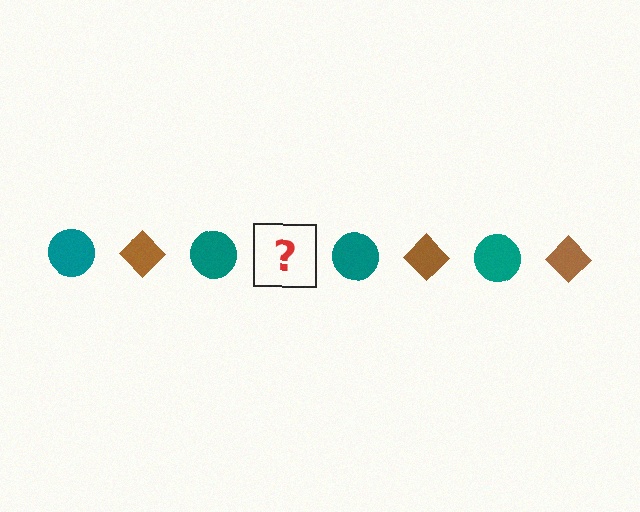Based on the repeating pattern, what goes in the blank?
The blank should be a brown diamond.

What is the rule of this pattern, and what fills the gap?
The rule is that the pattern alternates between teal circle and brown diamond. The gap should be filled with a brown diamond.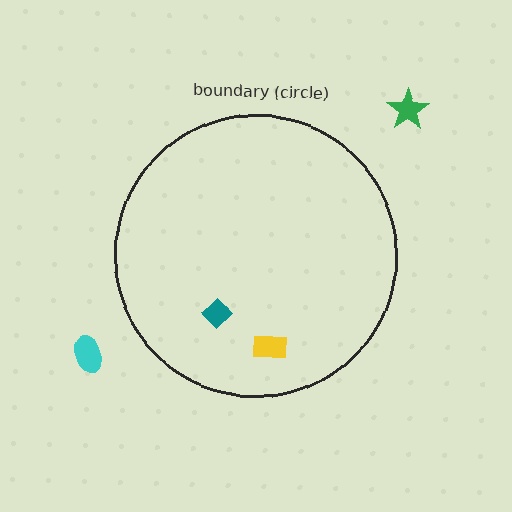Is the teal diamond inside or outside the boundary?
Inside.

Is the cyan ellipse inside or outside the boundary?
Outside.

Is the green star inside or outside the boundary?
Outside.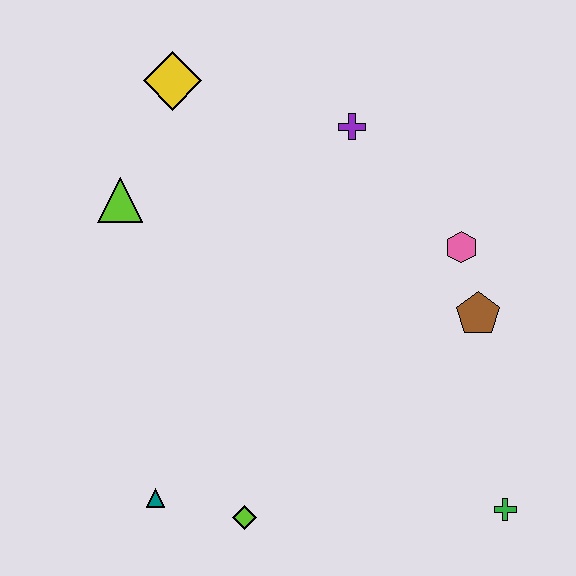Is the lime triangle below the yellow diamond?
Yes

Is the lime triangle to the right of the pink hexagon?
No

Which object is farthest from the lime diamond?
The yellow diamond is farthest from the lime diamond.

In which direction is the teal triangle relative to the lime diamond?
The teal triangle is to the left of the lime diamond.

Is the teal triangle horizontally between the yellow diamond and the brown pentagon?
No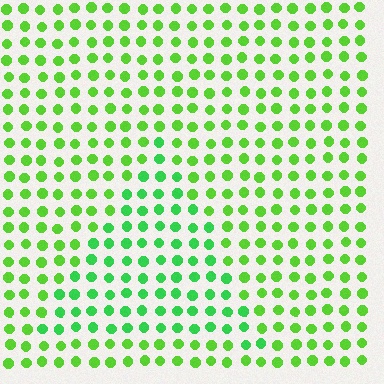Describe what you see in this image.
The image is filled with small lime elements in a uniform arrangement. A triangle-shaped region is visible where the elements are tinted to a slightly different hue, forming a subtle color boundary.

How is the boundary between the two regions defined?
The boundary is defined purely by a slight shift in hue (about 25 degrees). Spacing, size, and orientation are identical on both sides.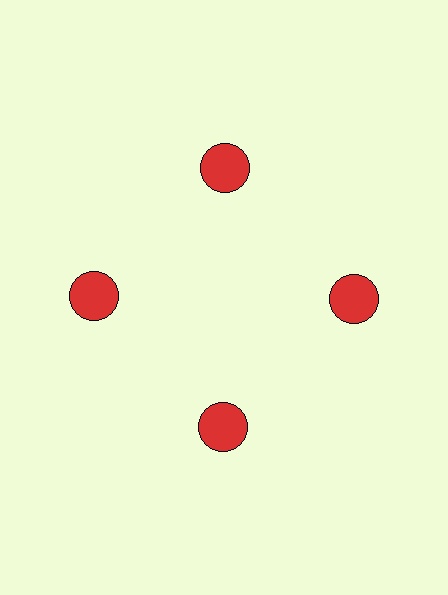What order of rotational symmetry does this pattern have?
This pattern has 4-fold rotational symmetry.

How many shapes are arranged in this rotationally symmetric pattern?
There are 4 shapes, arranged in 4 groups of 1.